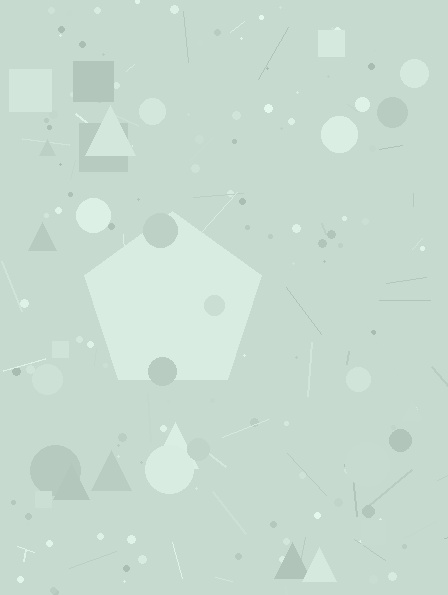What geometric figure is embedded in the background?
A pentagon is embedded in the background.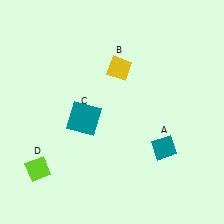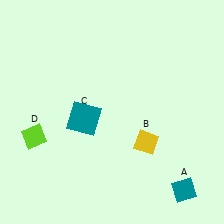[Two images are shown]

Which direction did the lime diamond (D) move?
The lime diamond (D) moved up.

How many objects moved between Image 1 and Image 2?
3 objects moved between the two images.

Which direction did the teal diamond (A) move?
The teal diamond (A) moved down.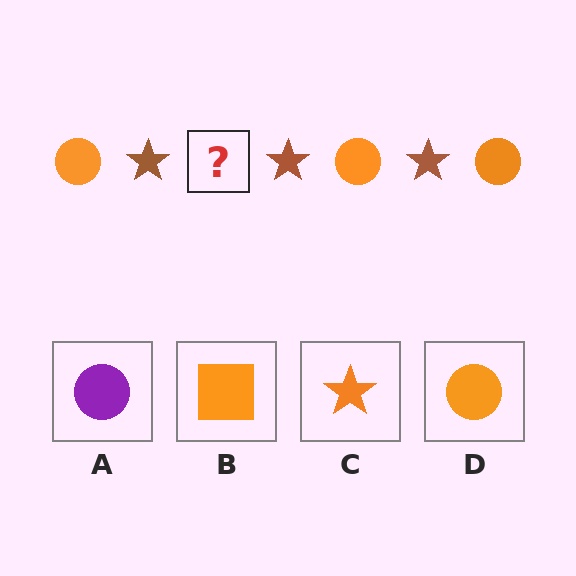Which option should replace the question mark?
Option D.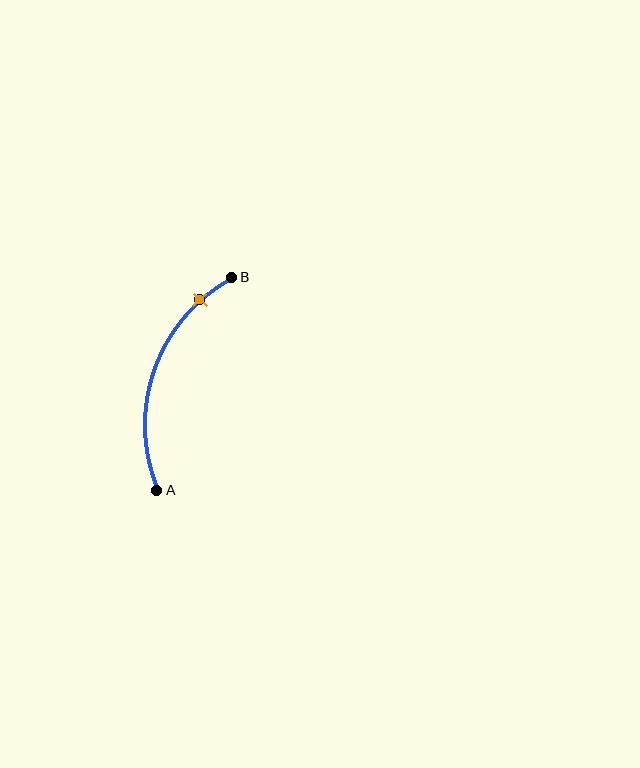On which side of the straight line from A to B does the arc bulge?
The arc bulges to the left of the straight line connecting A and B.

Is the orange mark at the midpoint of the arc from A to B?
No. The orange mark lies on the arc but is closer to endpoint B. The arc midpoint would be at the point on the curve equidistant along the arc from both A and B.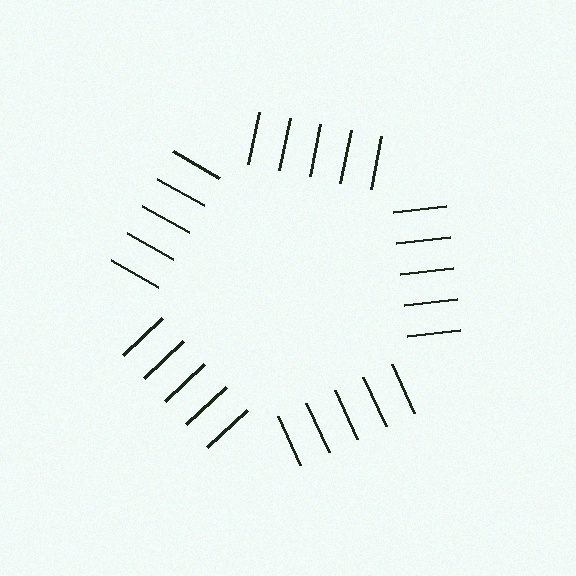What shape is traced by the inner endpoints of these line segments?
An illusory pentagon — the line segments terminate on its edges but no continuous stroke is drawn.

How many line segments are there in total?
25 — 5 along each of the 5 edges.